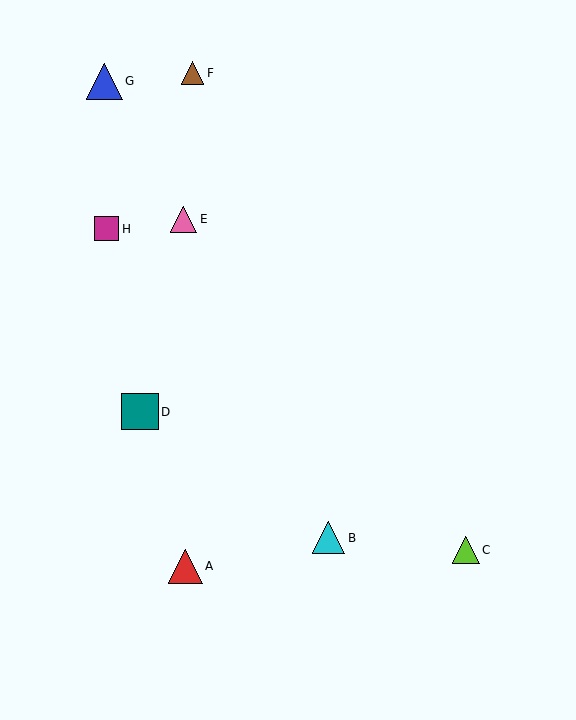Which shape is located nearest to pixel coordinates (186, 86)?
The brown triangle (labeled F) at (193, 73) is nearest to that location.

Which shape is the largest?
The teal square (labeled D) is the largest.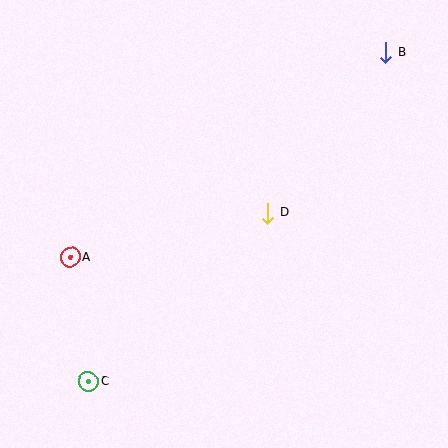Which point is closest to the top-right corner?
Point B is closest to the top-right corner.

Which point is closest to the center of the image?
Point D at (268, 213) is closest to the center.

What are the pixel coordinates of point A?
Point A is at (70, 257).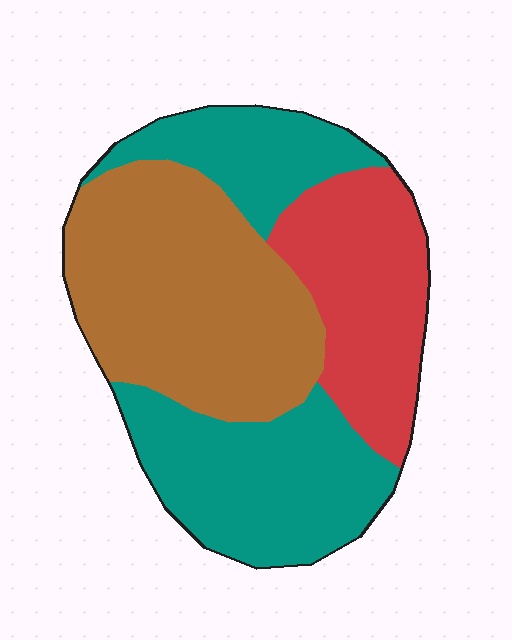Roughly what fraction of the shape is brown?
Brown takes up about three eighths (3/8) of the shape.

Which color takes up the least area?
Red, at roughly 25%.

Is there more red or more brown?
Brown.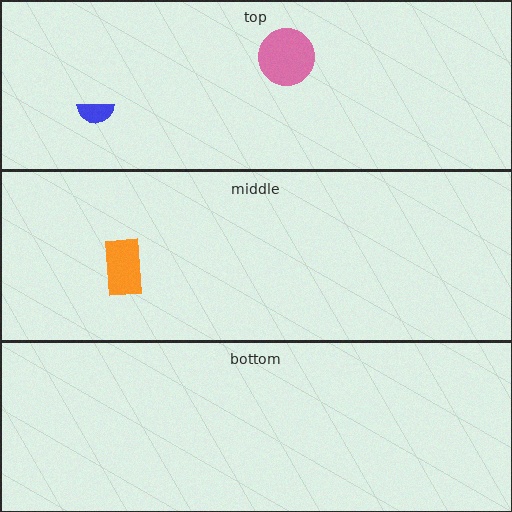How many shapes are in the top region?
2.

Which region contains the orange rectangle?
The middle region.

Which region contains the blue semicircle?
The top region.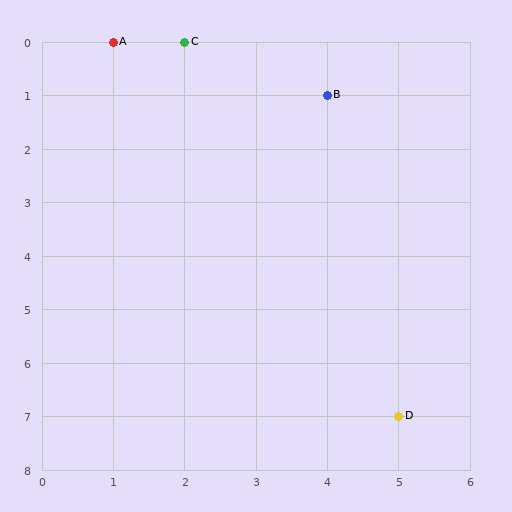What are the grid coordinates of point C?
Point C is at grid coordinates (2, 0).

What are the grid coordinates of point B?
Point B is at grid coordinates (4, 1).